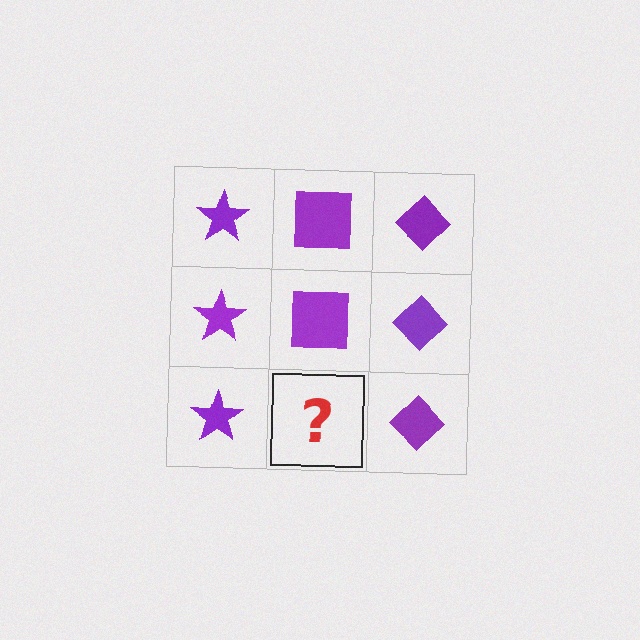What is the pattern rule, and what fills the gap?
The rule is that each column has a consistent shape. The gap should be filled with a purple square.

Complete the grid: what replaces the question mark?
The question mark should be replaced with a purple square.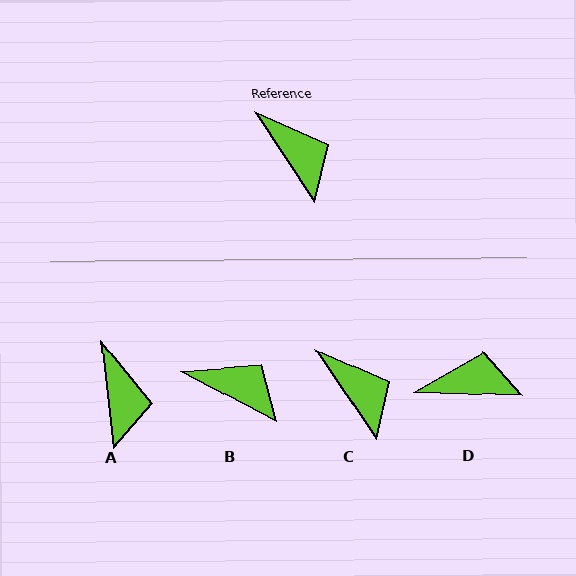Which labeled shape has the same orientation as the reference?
C.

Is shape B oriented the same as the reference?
No, it is off by about 29 degrees.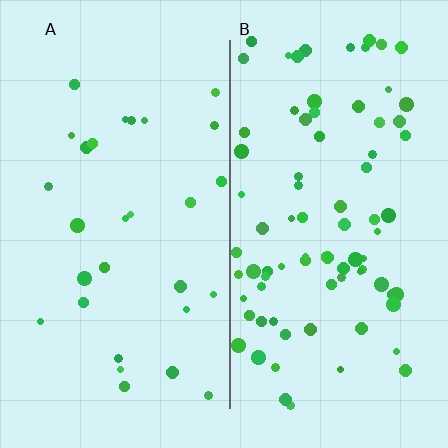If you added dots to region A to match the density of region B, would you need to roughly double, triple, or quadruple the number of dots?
Approximately triple.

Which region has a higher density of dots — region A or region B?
B (the right).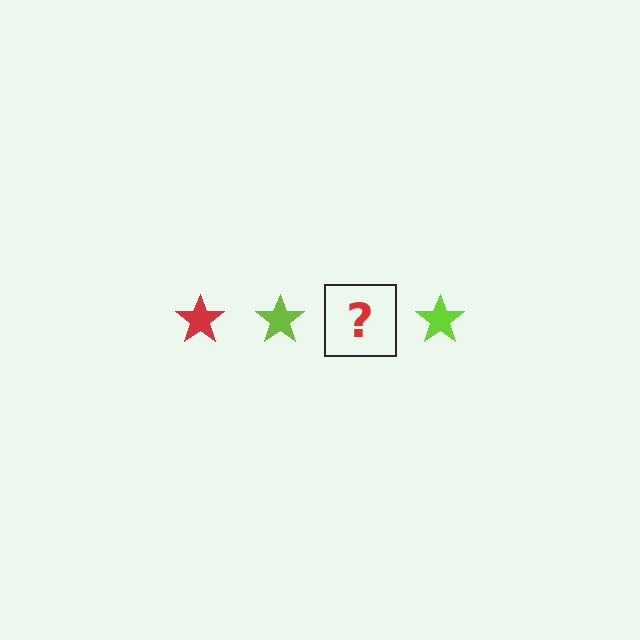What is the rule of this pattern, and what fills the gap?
The rule is that the pattern cycles through red, lime stars. The gap should be filled with a red star.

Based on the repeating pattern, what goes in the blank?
The blank should be a red star.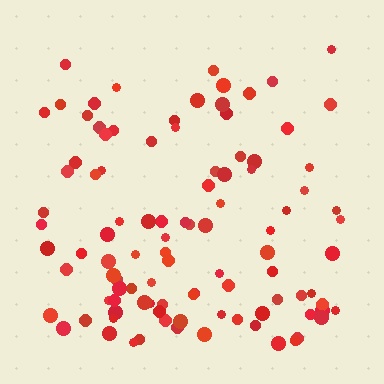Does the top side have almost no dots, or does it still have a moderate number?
Still a moderate number, just noticeably fewer than the bottom.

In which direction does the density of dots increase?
From top to bottom, with the bottom side densest.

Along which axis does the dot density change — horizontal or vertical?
Vertical.